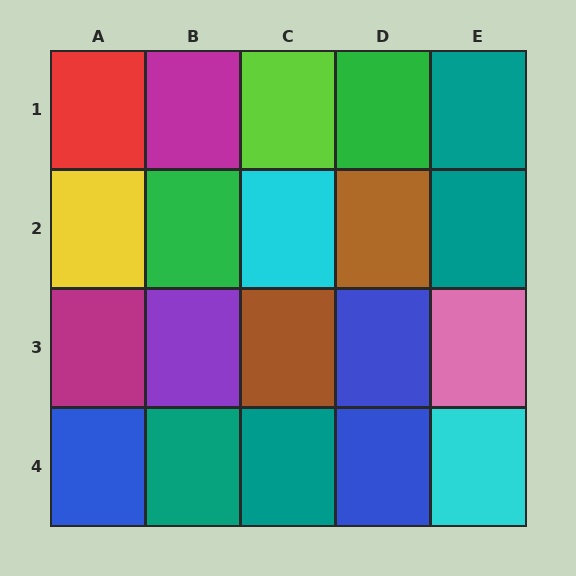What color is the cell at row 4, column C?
Teal.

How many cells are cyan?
2 cells are cyan.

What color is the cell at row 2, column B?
Green.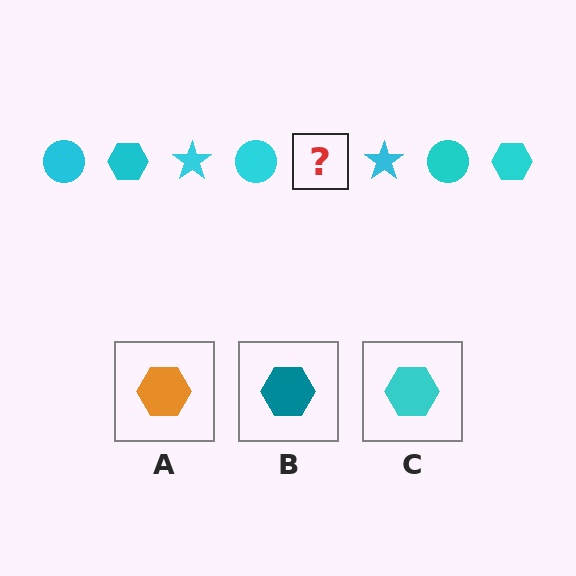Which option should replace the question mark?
Option C.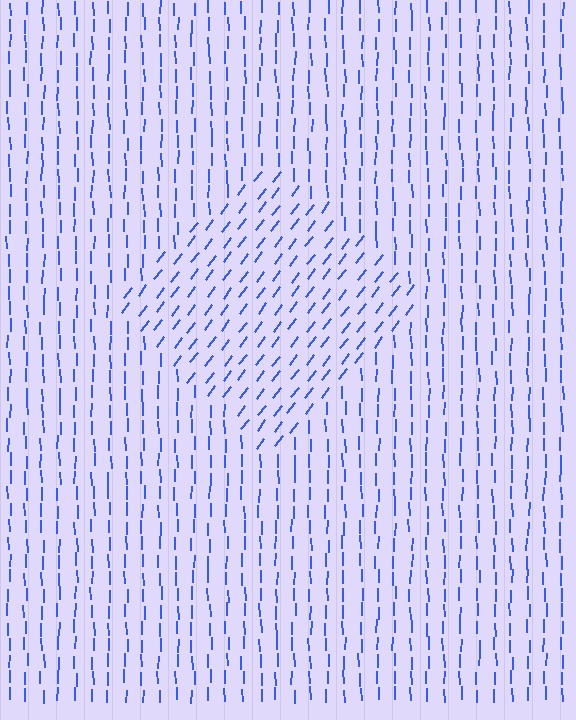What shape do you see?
I see a diamond.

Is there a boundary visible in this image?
Yes, there is a texture boundary formed by a change in line orientation.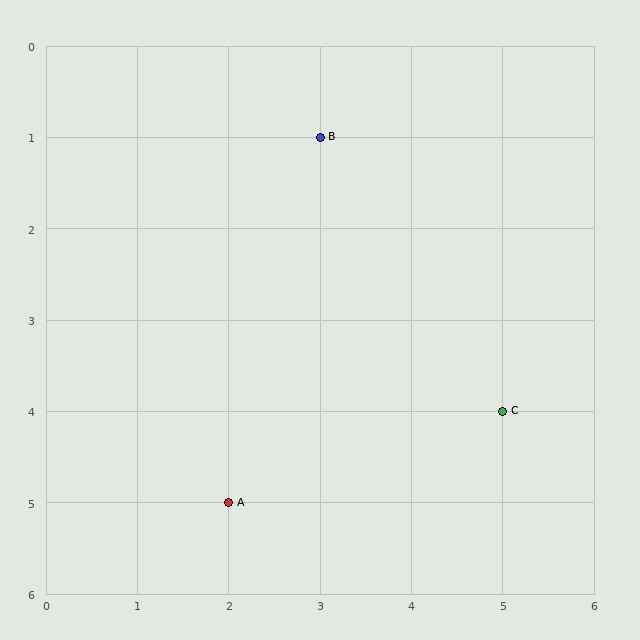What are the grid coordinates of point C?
Point C is at grid coordinates (5, 4).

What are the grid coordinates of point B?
Point B is at grid coordinates (3, 1).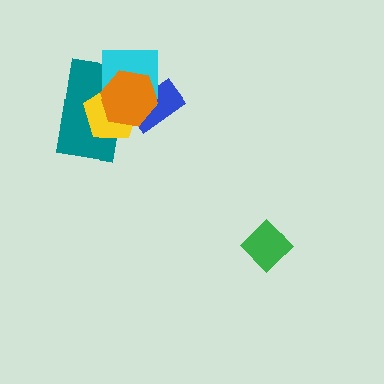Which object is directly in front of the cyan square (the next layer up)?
The yellow pentagon is directly in front of the cyan square.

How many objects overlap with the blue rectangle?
4 objects overlap with the blue rectangle.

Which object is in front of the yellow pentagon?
The orange hexagon is in front of the yellow pentagon.